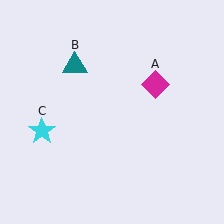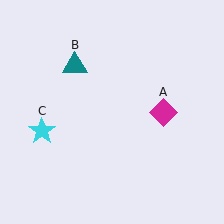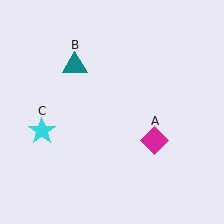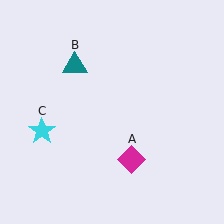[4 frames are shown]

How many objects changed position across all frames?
1 object changed position: magenta diamond (object A).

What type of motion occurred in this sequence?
The magenta diamond (object A) rotated clockwise around the center of the scene.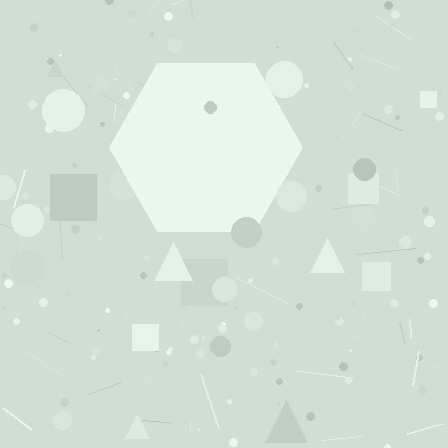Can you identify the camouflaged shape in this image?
The camouflaged shape is a hexagon.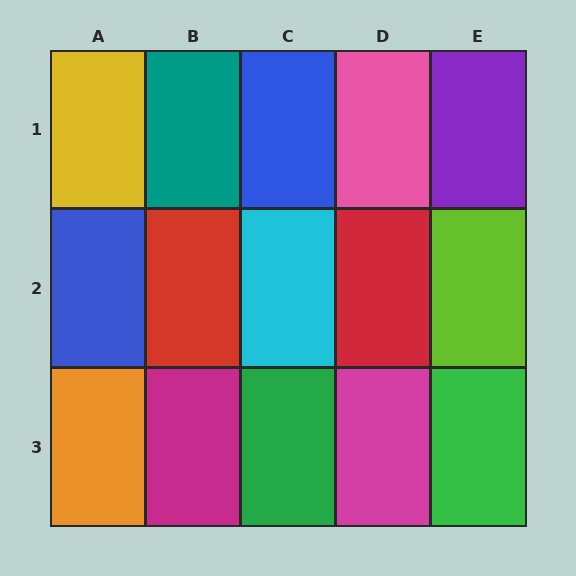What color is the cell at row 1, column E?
Purple.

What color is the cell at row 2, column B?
Red.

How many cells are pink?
1 cell is pink.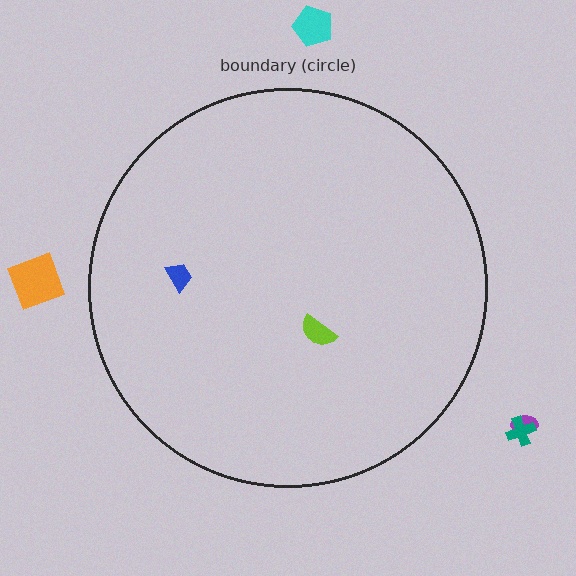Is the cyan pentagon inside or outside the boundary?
Outside.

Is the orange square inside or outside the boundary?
Outside.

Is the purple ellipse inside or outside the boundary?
Outside.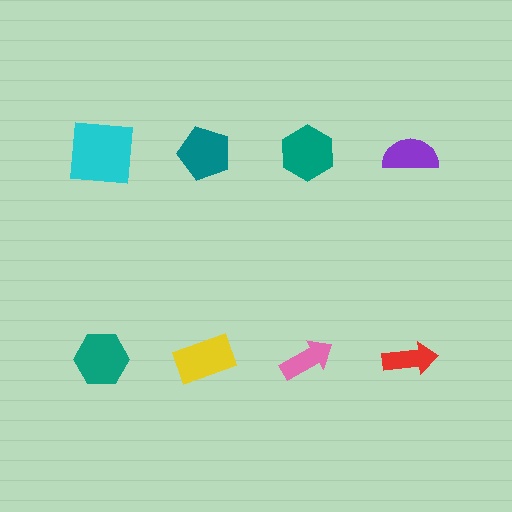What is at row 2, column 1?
A teal hexagon.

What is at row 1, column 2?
A teal pentagon.